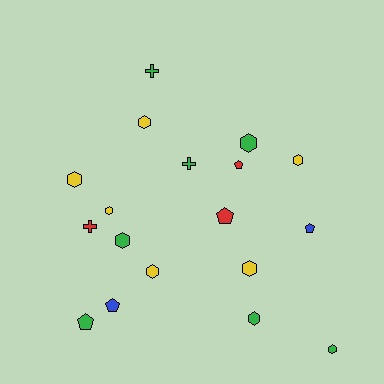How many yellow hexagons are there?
There are 6 yellow hexagons.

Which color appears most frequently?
Green, with 7 objects.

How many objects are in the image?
There are 18 objects.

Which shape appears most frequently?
Hexagon, with 10 objects.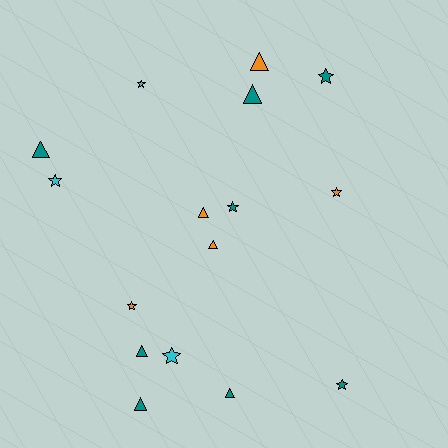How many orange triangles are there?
There are 3 orange triangles.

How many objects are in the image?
There are 16 objects.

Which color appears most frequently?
Teal, with 8 objects.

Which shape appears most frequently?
Triangle, with 8 objects.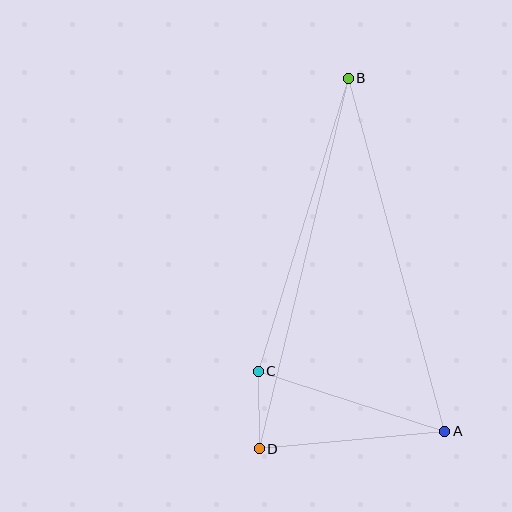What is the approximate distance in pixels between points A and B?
The distance between A and B is approximately 366 pixels.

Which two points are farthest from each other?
Points B and D are farthest from each other.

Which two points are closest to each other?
Points C and D are closest to each other.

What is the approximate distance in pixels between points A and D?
The distance between A and D is approximately 186 pixels.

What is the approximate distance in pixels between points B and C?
The distance between B and C is approximately 307 pixels.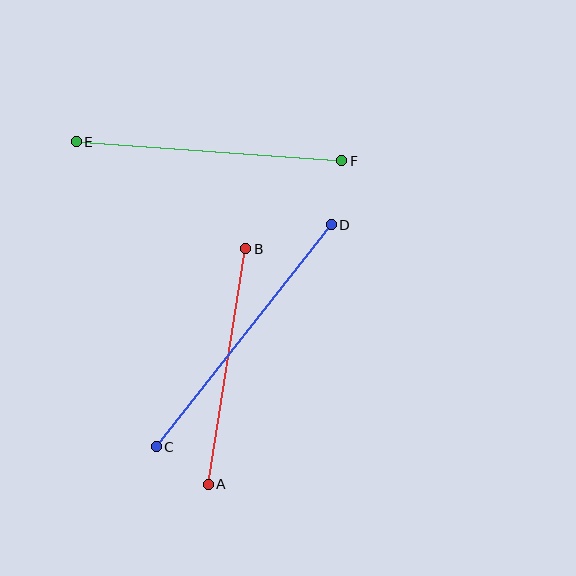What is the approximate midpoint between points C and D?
The midpoint is at approximately (244, 336) pixels.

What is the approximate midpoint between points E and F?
The midpoint is at approximately (209, 151) pixels.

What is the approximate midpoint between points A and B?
The midpoint is at approximately (227, 366) pixels.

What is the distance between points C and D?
The distance is approximately 283 pixels.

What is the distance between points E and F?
The distance is approximately 266 pixels.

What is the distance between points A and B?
The distance is approximately 238 pixels.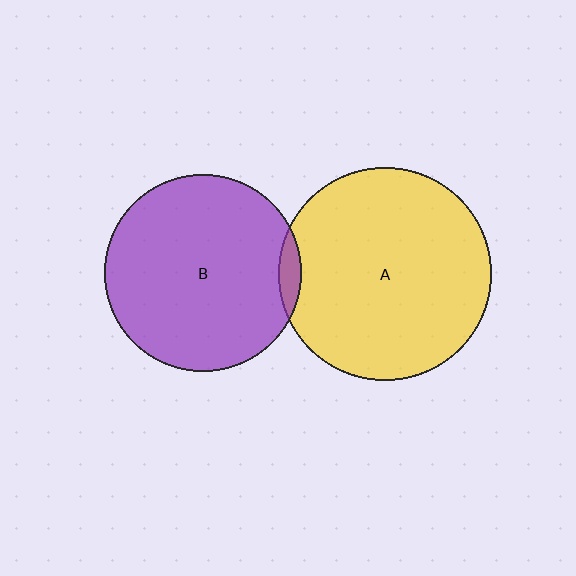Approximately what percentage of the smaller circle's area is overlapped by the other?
Approximately 5%.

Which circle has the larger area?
Circle A (yellow).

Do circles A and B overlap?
Yes.